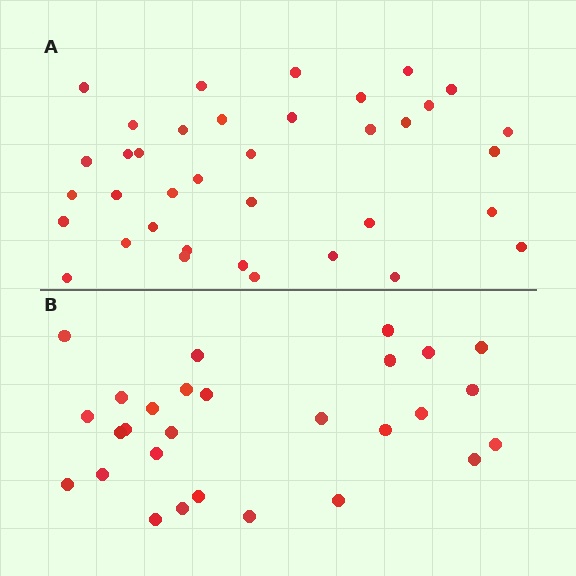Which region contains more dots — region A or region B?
Region A (the top region) has more dots.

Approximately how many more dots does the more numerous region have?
Region A has roughly 8 or so more dots than region B.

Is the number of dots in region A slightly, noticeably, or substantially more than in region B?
Region A has noticeably more, but not dramatically so. The ratio is roughly 1.3 to 1.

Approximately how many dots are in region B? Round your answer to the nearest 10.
About 30 dots. (The exact count is 28, which rounds to 30.)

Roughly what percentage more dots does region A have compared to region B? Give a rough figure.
About 30% more.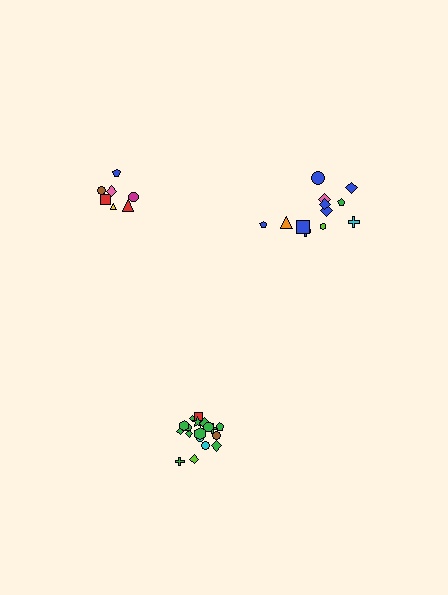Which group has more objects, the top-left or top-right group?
The top-right group.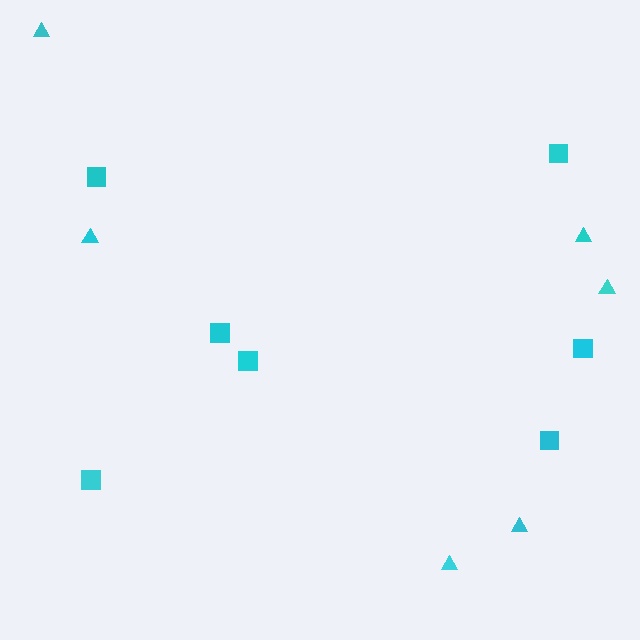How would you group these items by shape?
There are 2 groups: one group of squares (7) and one group of triangles (6).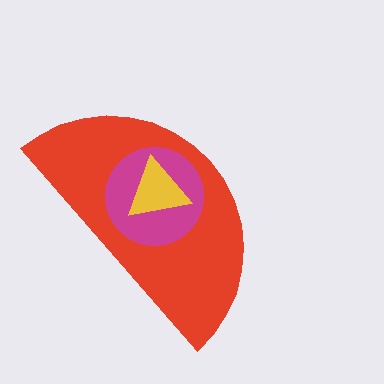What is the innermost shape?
The yellow triangle.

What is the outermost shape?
The red semicircle.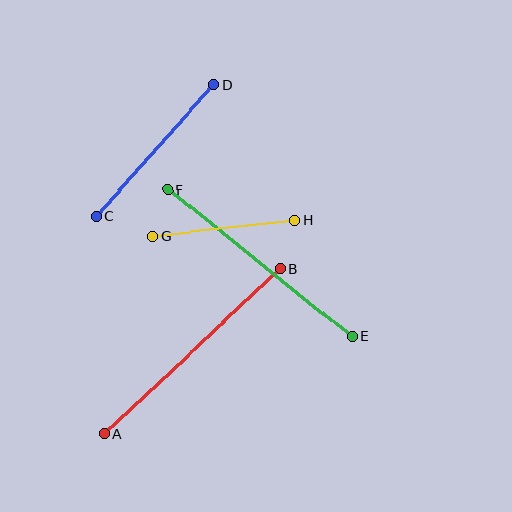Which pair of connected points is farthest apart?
Points A and B are farthest apart.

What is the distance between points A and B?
The distance is approximately 241 pixels.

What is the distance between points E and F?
The distance is approximately 236 pixels.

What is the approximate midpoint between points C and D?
The midpoint is at approximately (155, 151) pixels.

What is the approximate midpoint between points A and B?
The midpoint is at approximately (193, 351) pixels.